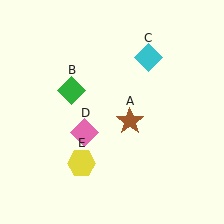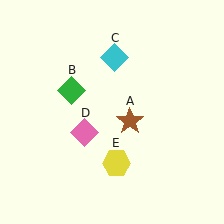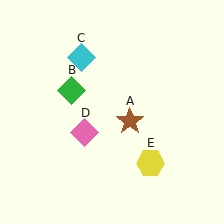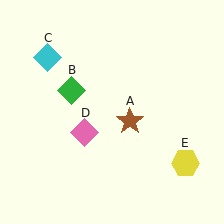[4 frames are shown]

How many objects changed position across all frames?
2 objects changed position: cyan diamond (object C), yellow hexagon (object E).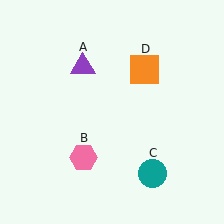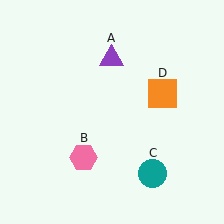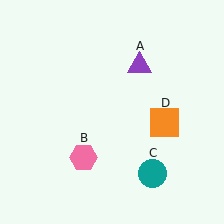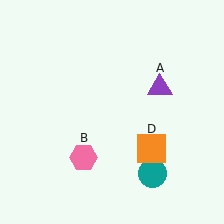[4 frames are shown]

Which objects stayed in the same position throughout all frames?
Pink hexagon (object B) and teal circle (object C) remained stationary.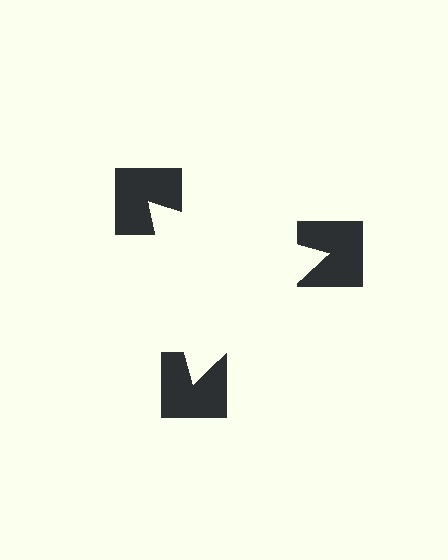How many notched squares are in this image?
There are 3 — one at each vertex of the illusory triangle.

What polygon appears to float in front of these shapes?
An illusory triangle — its edges are inferred from the aligned wedge cuts in the notched squares, not physically drawn.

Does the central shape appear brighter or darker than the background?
It typically appears slightly brighter than the background, even though no actual brightness change is drawn.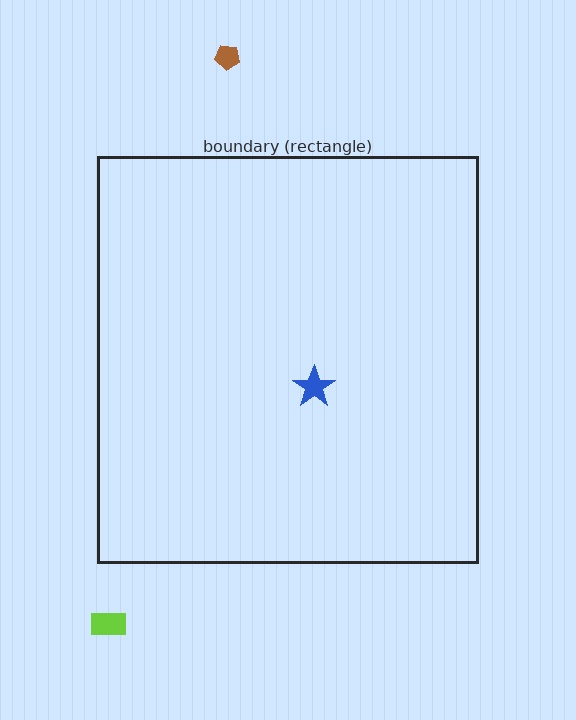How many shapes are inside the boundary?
1 inside, 2 outside.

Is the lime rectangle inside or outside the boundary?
Outside.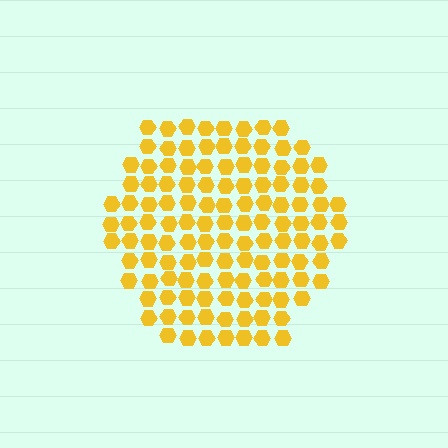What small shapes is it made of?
It is made of small hexagons.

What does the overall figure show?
The overall figure shows a hexagon.